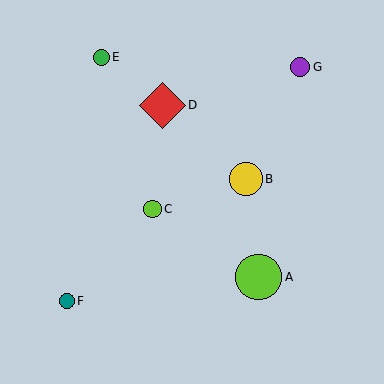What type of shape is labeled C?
Shape C is a lime circle.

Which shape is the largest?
The red diamond (labeled D) is the largest.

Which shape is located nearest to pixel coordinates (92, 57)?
The green circle (labeled E) at (101, 57) is nearest to that location.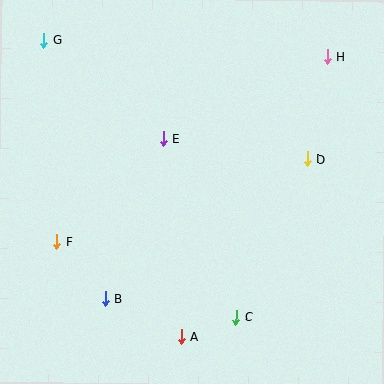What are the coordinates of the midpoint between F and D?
The midpoint between F and D is at (182, 200).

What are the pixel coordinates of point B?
Point B is at (105, 299).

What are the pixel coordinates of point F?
Point F is at (57, 241).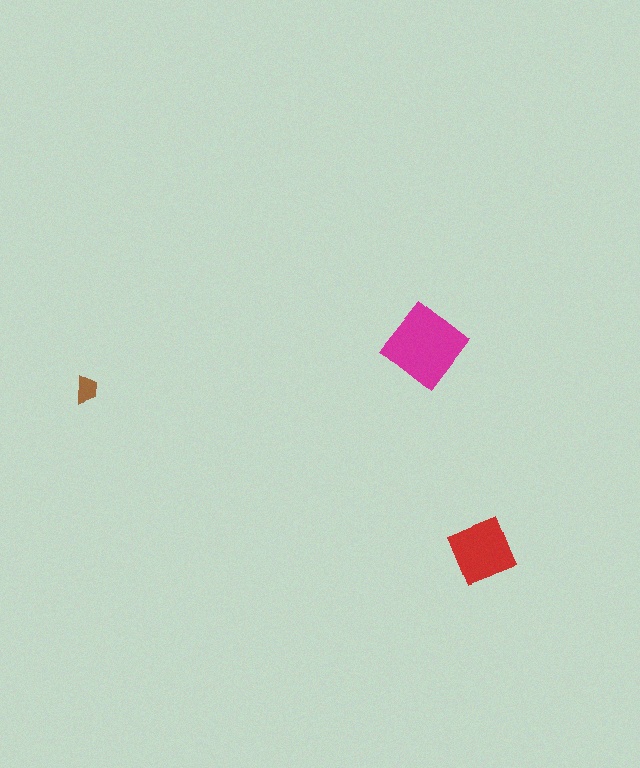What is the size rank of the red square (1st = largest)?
2nd.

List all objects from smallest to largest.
The brown trapezoid, the red square, the magenta diamond.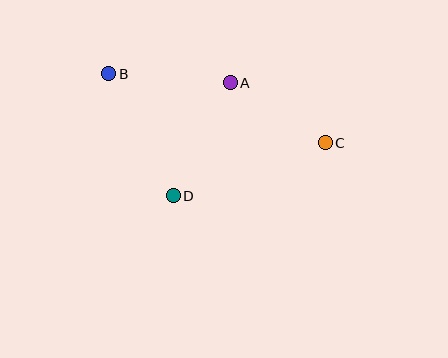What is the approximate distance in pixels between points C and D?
The distance between C and D is approximately 161 pixels.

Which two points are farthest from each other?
Points B and C are farthest from each other.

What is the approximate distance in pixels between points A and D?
The distance between A and D is approximately 127 pixels.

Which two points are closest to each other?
Points A and C are closest to each other.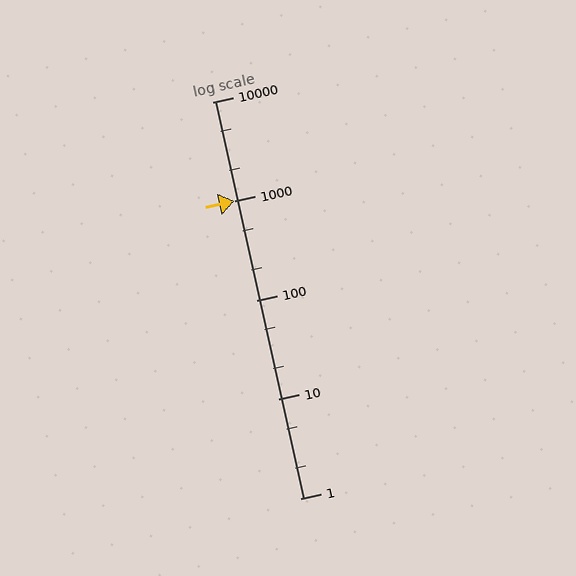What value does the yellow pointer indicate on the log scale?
The pointer indicates approximately 1000.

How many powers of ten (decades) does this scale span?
The scale spans 4 decades, from 1 to 10000.